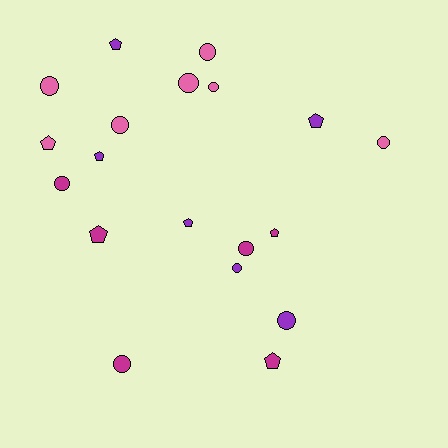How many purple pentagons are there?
There are 4 purple pentagons.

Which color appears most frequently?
Pink, with 7 objects.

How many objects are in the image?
There are 19 objects.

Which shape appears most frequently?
Circle, with 11 objects.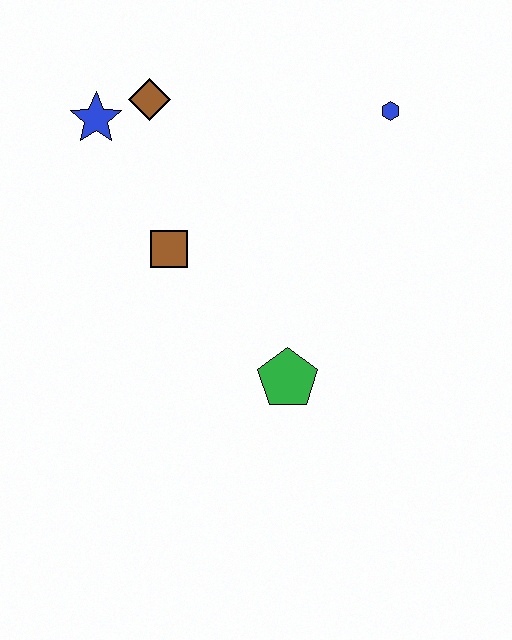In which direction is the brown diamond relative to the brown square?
The brown diamond is above the brown square.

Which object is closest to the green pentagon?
The brown square is closest to the green pentagon.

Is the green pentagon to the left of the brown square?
No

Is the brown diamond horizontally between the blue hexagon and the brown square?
No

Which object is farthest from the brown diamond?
The green pentagon is farthest from the brown diamond.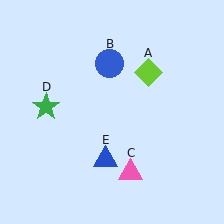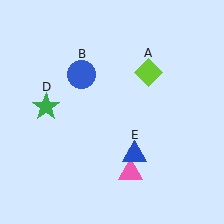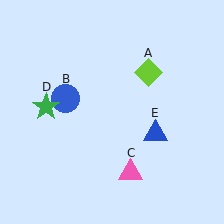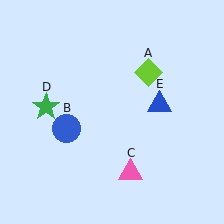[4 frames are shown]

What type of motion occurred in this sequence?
The blue circle (object B), blue triangle (object E) rotated counterclockwise around the center of the scene.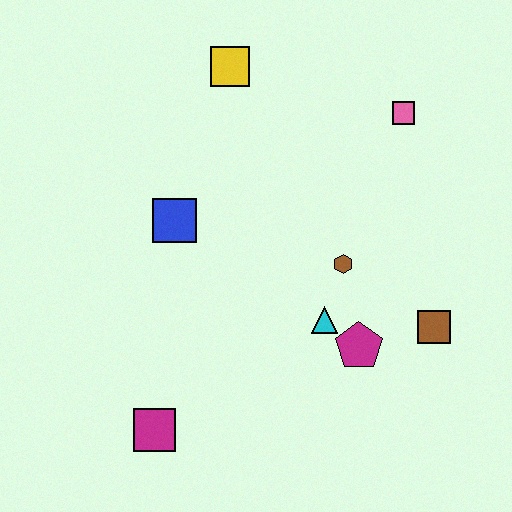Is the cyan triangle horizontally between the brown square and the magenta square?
Yes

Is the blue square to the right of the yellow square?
No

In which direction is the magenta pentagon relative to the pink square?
The magenta pentagon is below the pink square.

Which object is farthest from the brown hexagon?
The magenta square is farthest from the brown hexagon.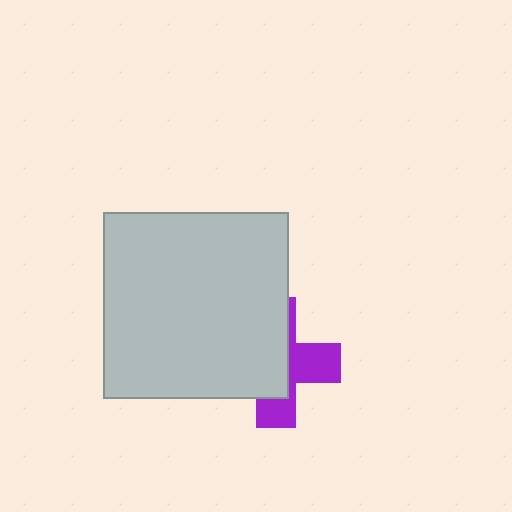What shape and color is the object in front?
The object in front is a light gray square.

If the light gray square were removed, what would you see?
You would see the complete purple cross.